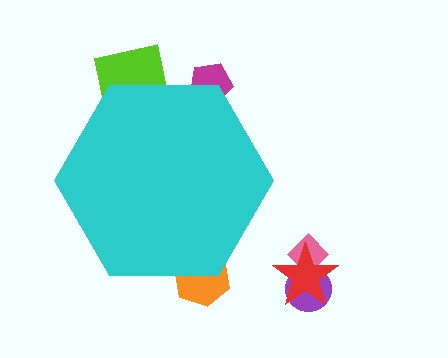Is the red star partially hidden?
No, the red star is fully visible.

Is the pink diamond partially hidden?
No, the pink diamond is fully visible.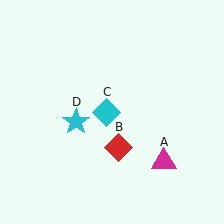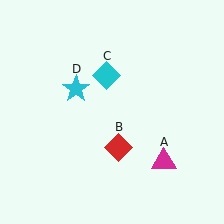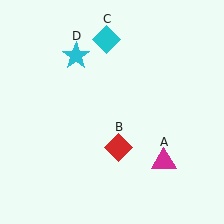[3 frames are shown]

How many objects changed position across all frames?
2 objects changed position: cyan diamond (object C), cyan star (object D).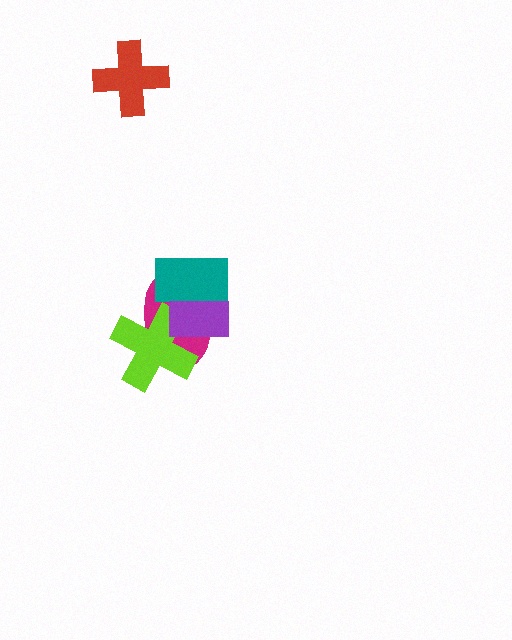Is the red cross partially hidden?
No, no other shape covers it.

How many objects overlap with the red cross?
0 objects overlap with the red cross.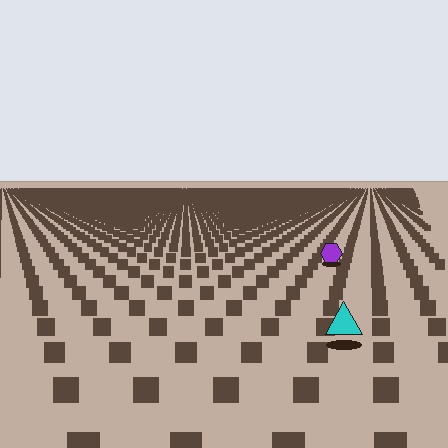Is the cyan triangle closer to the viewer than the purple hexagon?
Yes. The cyan triangle is closer — you can tell from the texture gradient: the ground texture is coarser near it.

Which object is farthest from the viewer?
The purple hexagon is farthest from the viewer. It appears smaller and the ground texture around it is denser.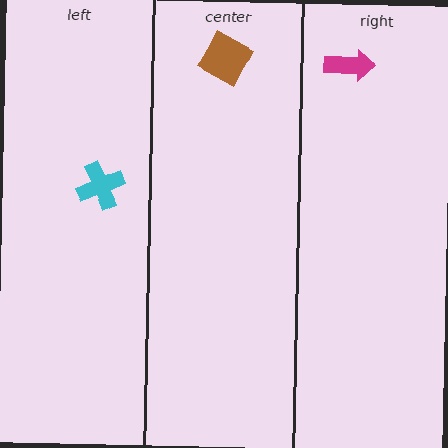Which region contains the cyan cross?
The left region.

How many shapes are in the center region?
1.